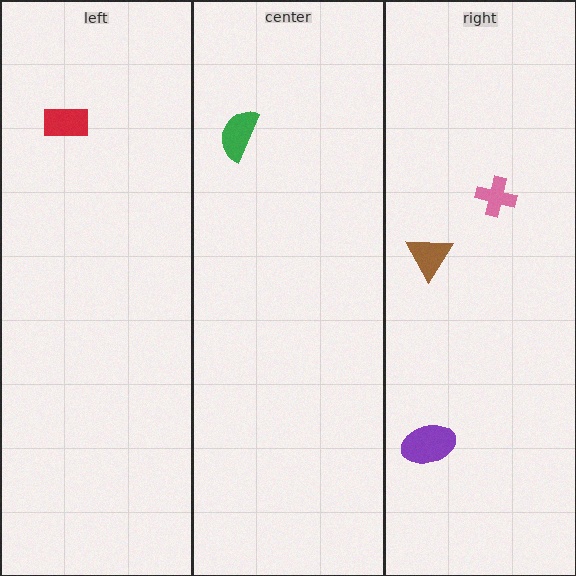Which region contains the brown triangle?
The right region.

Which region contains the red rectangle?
The left region.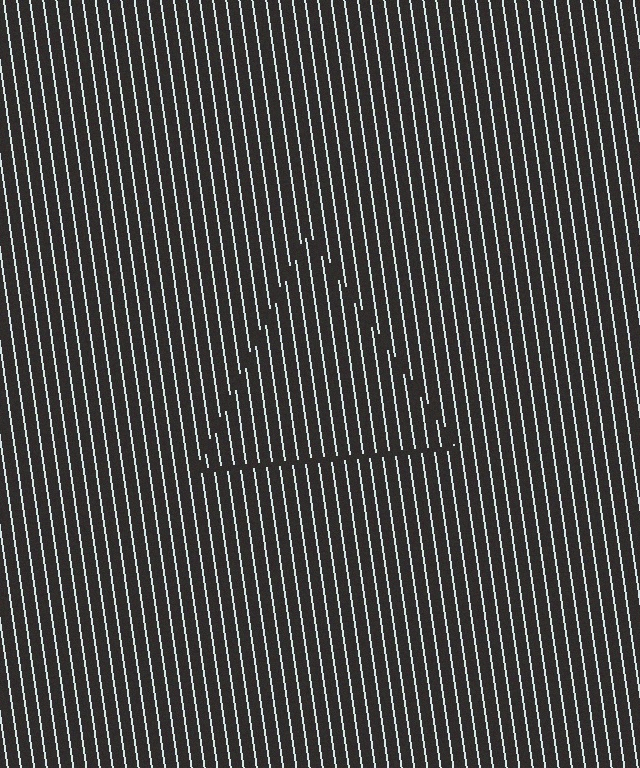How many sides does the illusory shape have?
3 sides — the line-ends trace a triangle.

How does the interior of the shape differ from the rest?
The interior of the shape contains the same grating, shifted by half a period — the contour is defined by the phase discontinuity where line-ends from the inner and outer gratings abut.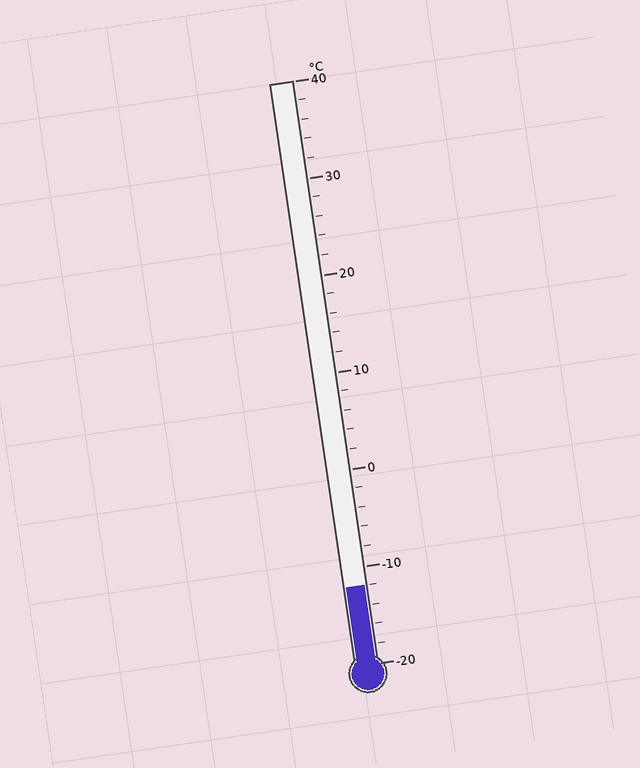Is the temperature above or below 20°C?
The temperature is below 20°C.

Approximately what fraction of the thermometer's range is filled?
The thermometer is filled to approximately 15% of its range.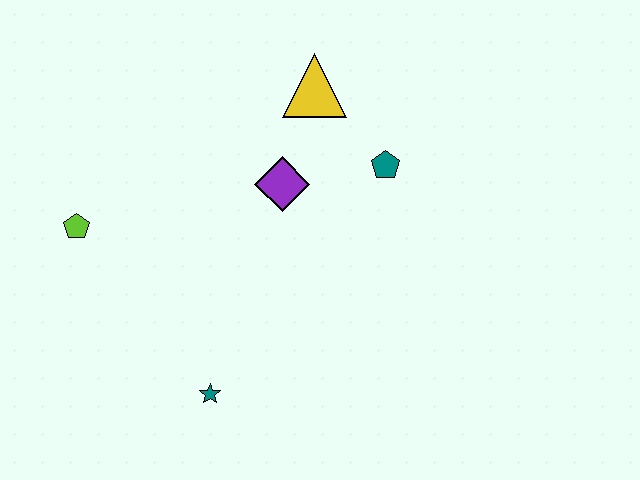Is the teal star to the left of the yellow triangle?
Yes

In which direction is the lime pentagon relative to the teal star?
The lime pentagon is above the teal star.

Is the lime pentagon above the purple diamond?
No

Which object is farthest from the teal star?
The yellow triangle is farthest from the teal star.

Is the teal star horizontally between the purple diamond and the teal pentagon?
No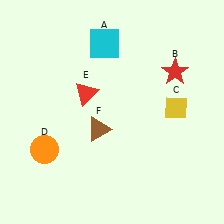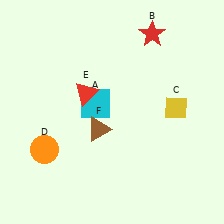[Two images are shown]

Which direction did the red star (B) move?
The red star (B) moved up.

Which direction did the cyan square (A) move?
The cyan square (A) moved down.